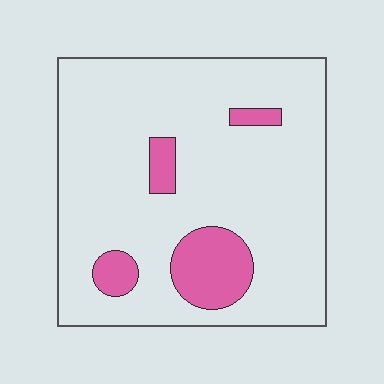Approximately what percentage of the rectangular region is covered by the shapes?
Approximately 15%.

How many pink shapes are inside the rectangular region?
4.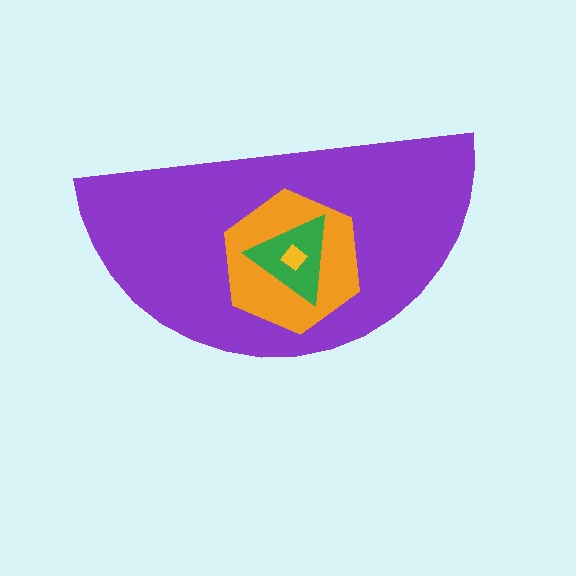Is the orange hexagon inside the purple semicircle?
Yes.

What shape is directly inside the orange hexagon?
The green triangle.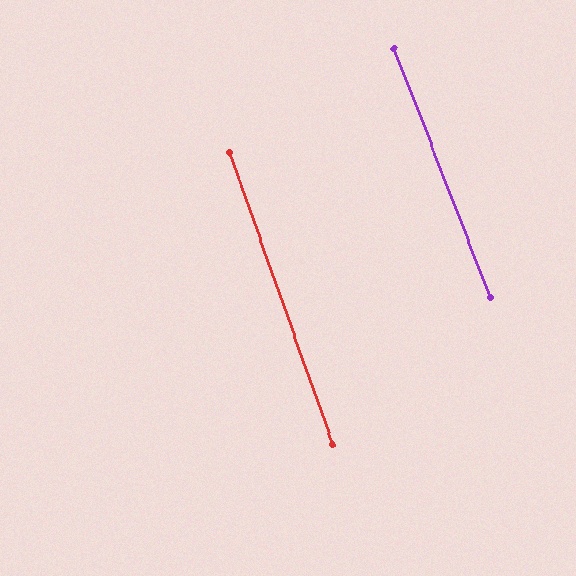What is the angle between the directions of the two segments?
Approximately 2 degrees.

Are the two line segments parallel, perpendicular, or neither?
Parallel — their directions differ by only 1.8°.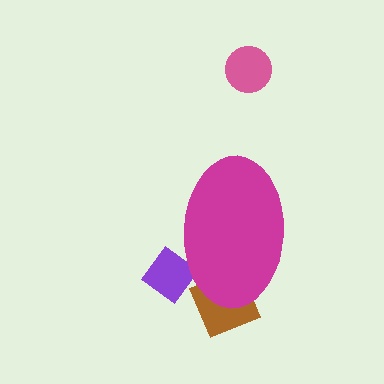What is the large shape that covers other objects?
A magenta ellipse.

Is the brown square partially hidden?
Yes, the brown square is partially hidden behind the magenta ellipse.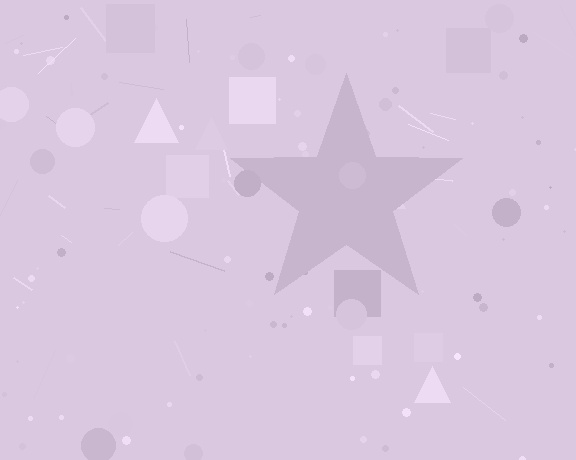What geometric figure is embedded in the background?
A star is embedded in the background.